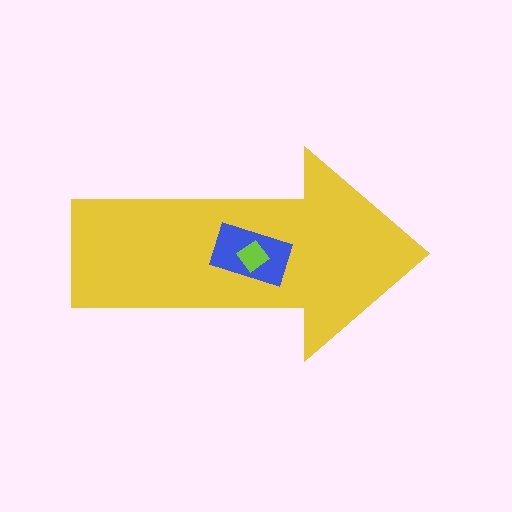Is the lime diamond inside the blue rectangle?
Yes.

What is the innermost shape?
The lime diamond.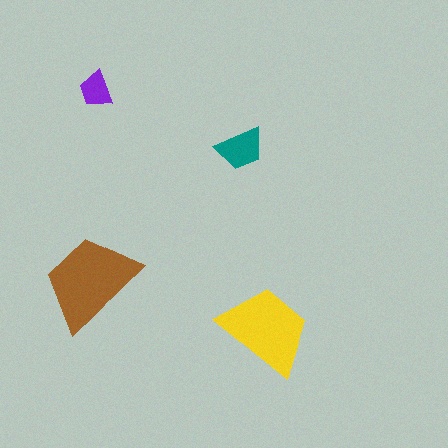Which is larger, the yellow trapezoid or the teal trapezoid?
The yellow one.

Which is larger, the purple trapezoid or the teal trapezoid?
The teal one.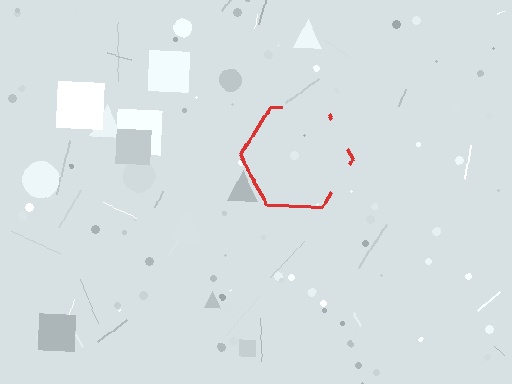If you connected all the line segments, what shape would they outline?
They would outline a hexagon.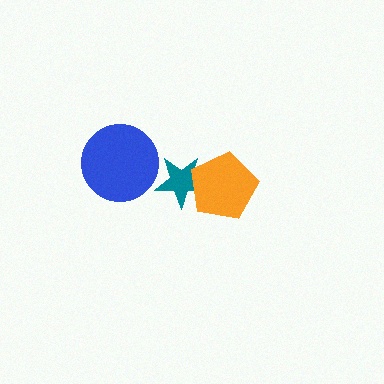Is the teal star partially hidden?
Yes, it is partially covered by another shape.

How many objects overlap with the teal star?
1 object overlaps with the teal star.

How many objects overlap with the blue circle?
0 objects overlap with the blue circle.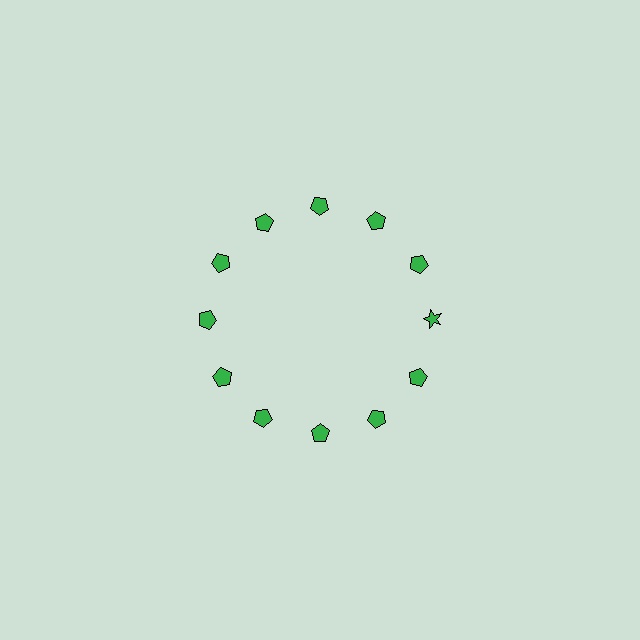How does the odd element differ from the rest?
It has a different shape: star instead of pentagon.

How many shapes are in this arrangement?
There are 12 shapes arranged in a ring pattern.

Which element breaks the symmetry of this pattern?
The green star at roughly the 3 o'clock position breaks the symmetry. All other shapes are green pentagons.